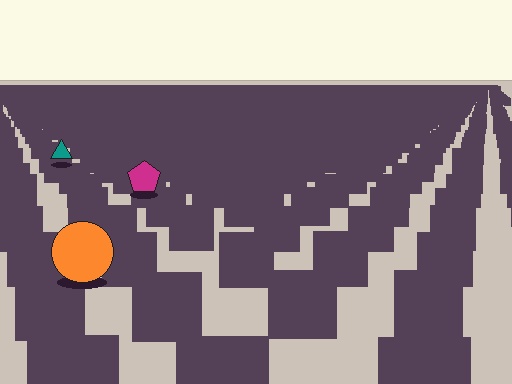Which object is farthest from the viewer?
The teal triangle is farthest from the viewer. It appears smaller and the ground texture around it is denser.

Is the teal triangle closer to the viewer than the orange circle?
No. The orange circle is closer — you can tell from the texture gradient: the ground texture is coarser near it.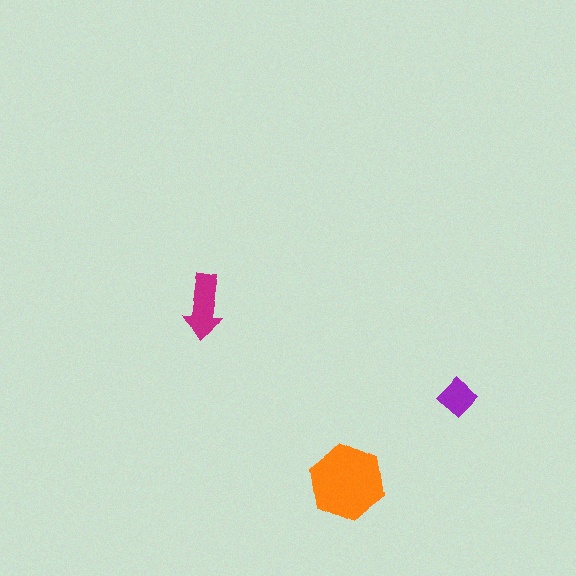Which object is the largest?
The orange hexagon.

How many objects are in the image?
There are 3 objects in the image.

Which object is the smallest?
The purple diamond.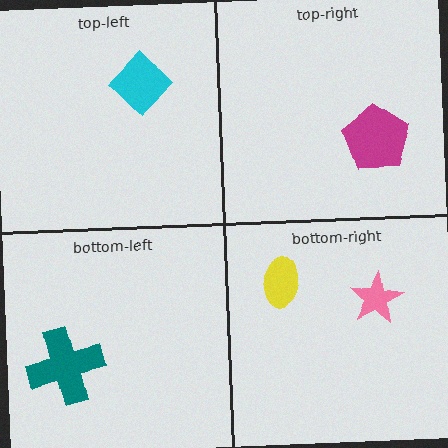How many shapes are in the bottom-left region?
1.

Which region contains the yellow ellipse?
The bottom-right region.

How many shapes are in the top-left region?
1.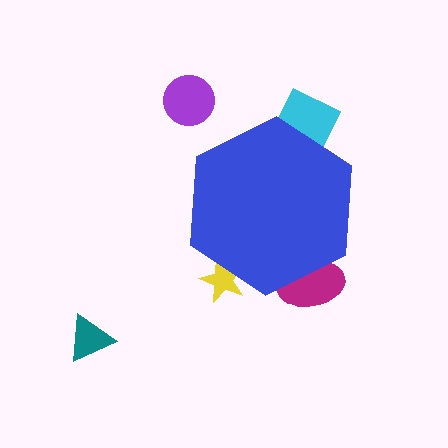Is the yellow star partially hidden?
Yes, the yellow star is partially hidden behind the blue hexagon.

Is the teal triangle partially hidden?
No, the teal triangle is fully visible.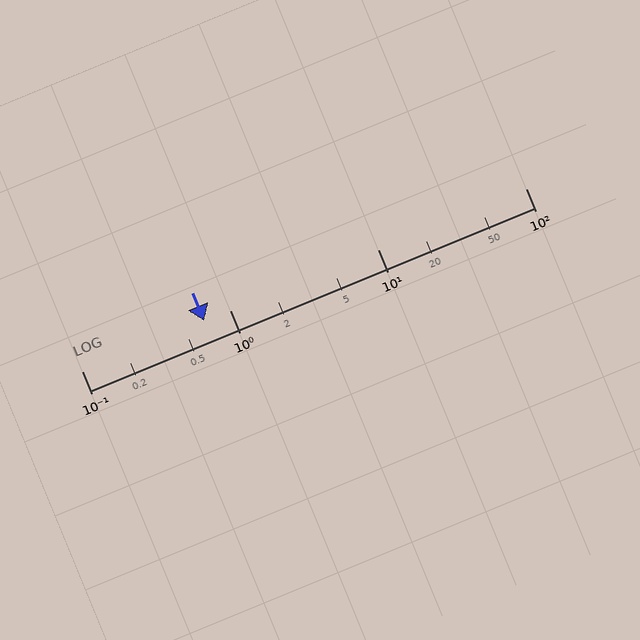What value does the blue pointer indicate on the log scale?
The pointer indicates approximately 0.67.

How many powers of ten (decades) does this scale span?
The scale spans 3 decades, from 0.1 to 100.